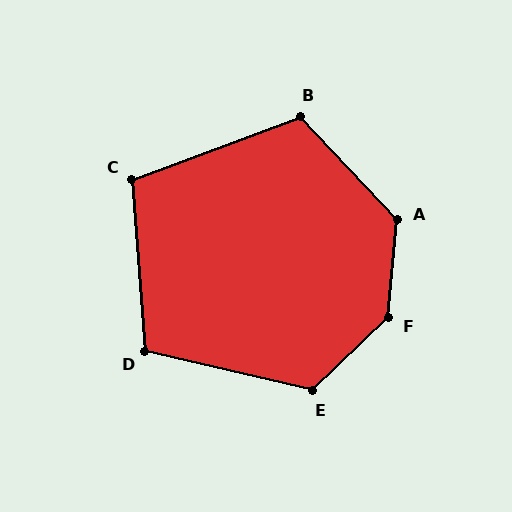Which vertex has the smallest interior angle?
C, at approximately 106 degrees.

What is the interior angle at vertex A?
Approximately 131 degrees (obtuse).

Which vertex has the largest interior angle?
F, at approximately 139 degrees.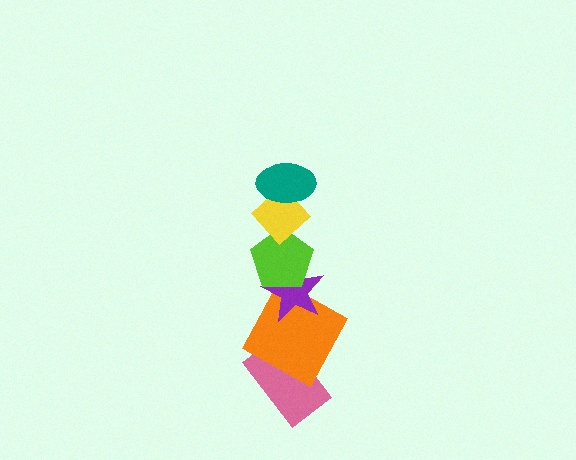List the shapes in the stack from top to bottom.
From top to bottom: the teal ellipse, the yellow diamond, the lime pentagon, the purple star, the orange square, the pink rectangle.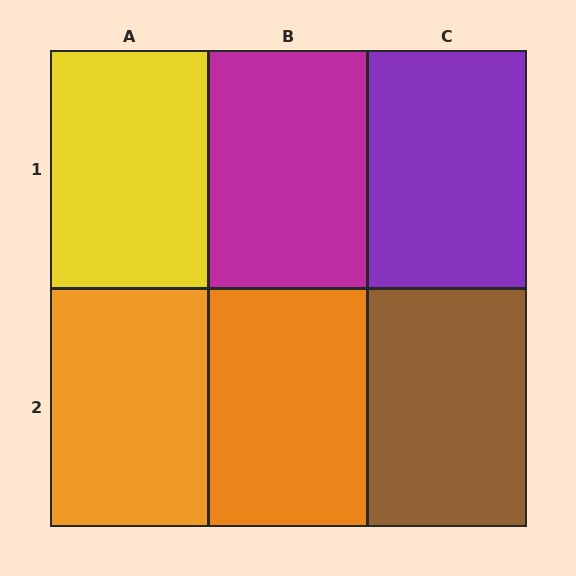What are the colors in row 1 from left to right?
Yellow, magenta, purple.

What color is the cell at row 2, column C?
Brown.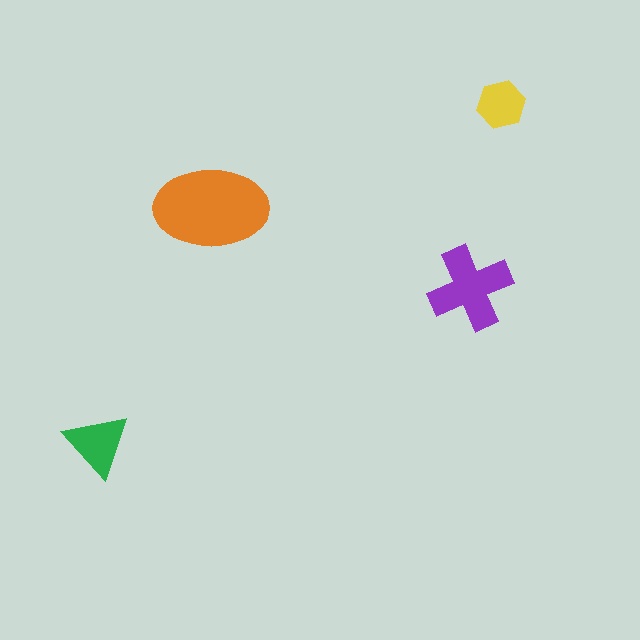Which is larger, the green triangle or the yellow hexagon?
The green triangle.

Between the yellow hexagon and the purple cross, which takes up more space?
The purple cross.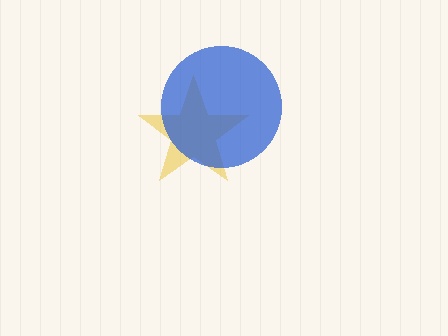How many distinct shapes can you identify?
There are 2 distinct shapes: a yellow star, a blue circle.